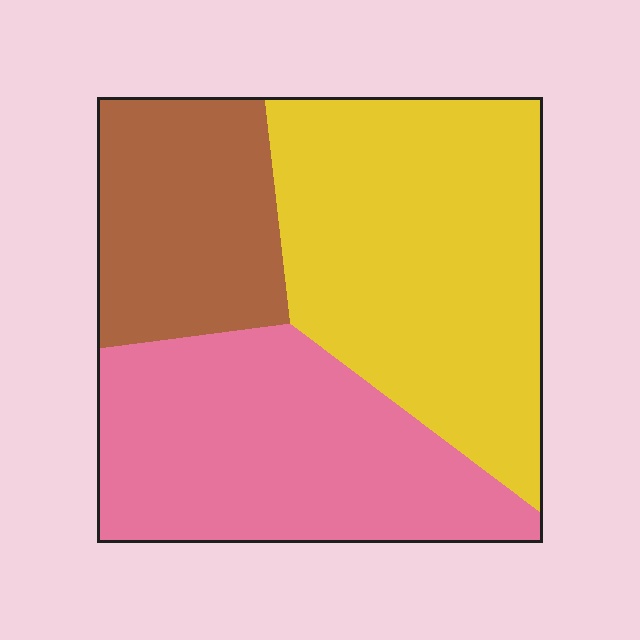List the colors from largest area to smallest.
From largest to smallest: yellow, pink, brown.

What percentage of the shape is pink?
Pink takes up about three eighths (3/8) of the shape.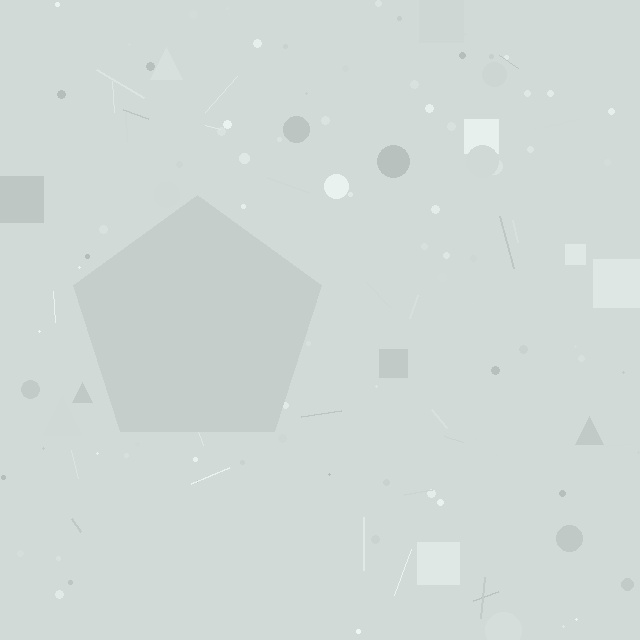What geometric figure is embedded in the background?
A pentagon is embedded in the background.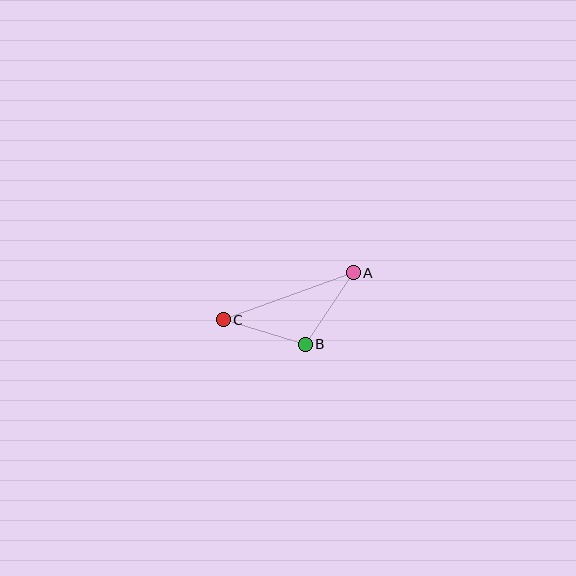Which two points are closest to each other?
Points B and C are closest to each other.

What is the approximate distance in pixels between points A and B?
The distance between A and B is approximately 86 pixels.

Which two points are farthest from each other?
Points A and C are farthest from each other.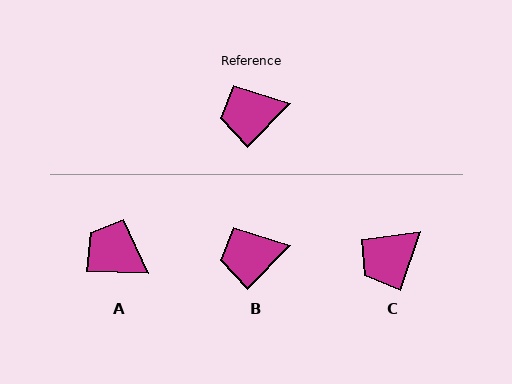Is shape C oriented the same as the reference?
No, it is off by about 26 degrees.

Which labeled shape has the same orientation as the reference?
B.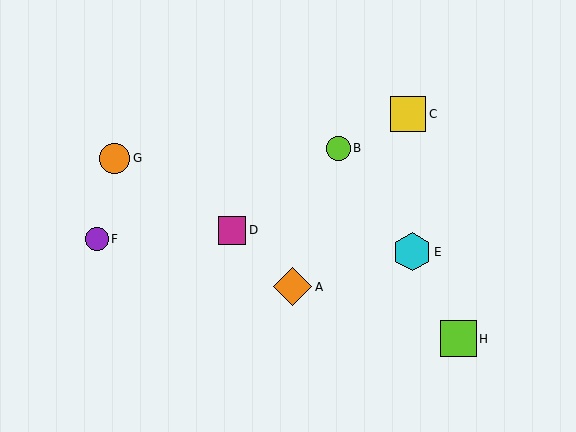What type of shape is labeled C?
Shape C is a yellow square.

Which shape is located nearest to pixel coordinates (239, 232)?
The magenta square (labeled D) at (232, 230) is nearest to that location.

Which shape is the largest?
The cyan hexagon (labeled E) is the largest.